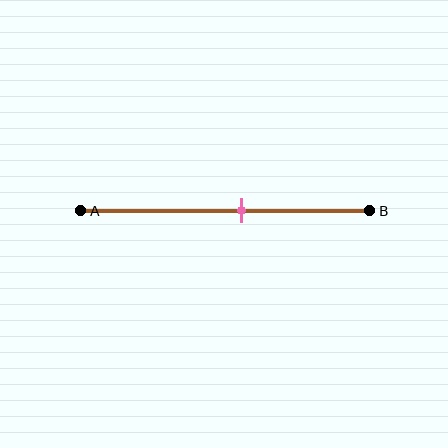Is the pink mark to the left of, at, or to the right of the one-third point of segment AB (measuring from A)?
The pink mark is to the right of the one-third point of segment AB.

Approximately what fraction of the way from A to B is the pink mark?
The pink mark is approximately 55% of the way from A to B.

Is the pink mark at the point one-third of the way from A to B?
No, the mark is at about 55% from A, not at the 33% one-third point.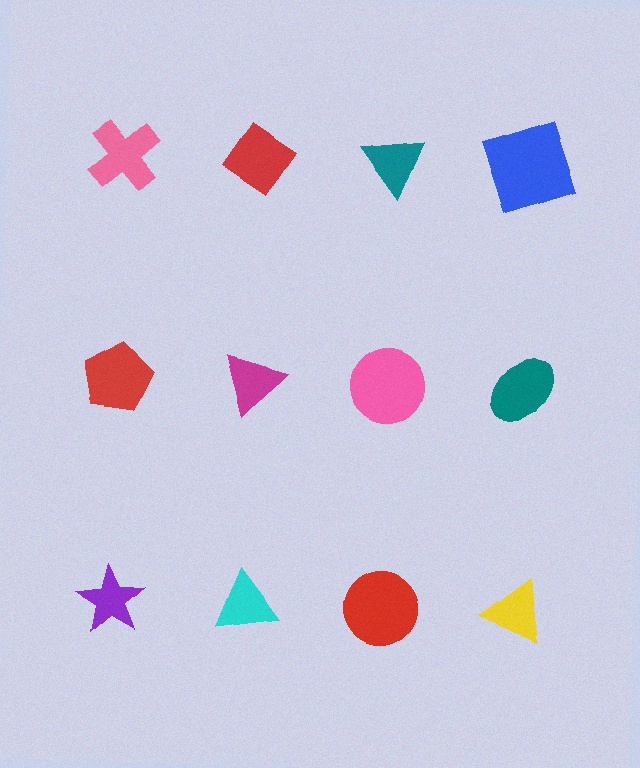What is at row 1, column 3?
A teal triangle.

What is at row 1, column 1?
A pink cross.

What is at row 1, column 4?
A blue square.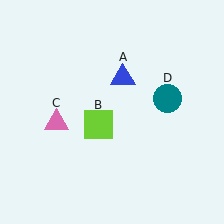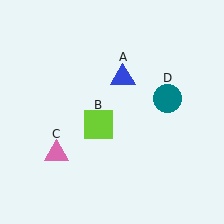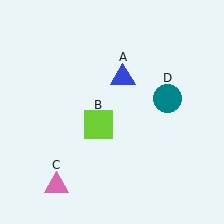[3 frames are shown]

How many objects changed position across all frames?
1 object changed position: pink triangle (object C).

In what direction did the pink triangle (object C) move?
The pink triangle (object C) moved down.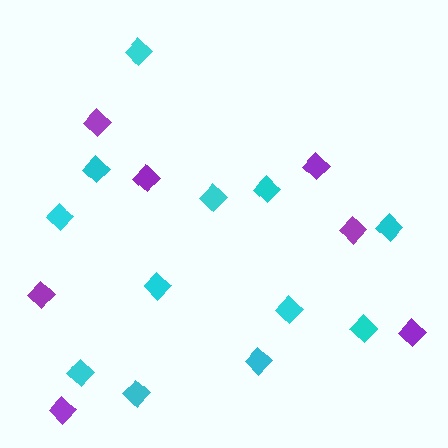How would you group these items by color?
There are 2 groups: one group of cyan diamonds (12) and one group of purple diamonds (7).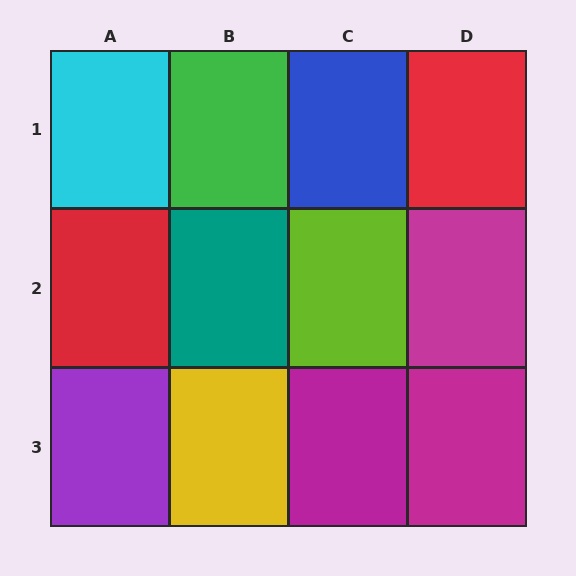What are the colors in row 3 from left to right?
Purple, yellow, magenta, magenta.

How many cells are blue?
1 cell is blue.